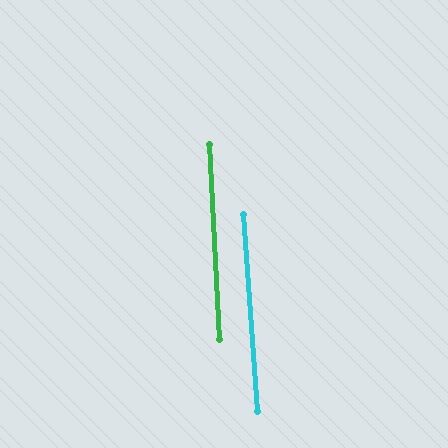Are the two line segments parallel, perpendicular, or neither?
Parallel — their directions differ by only 1.2°.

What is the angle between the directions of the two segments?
Approximately 1 degree.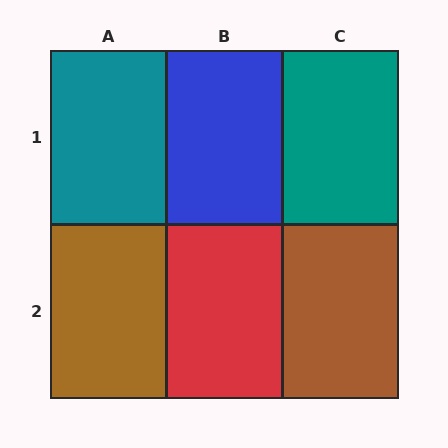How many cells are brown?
2 cells are brown.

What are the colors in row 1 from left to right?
Teal, blue, teal.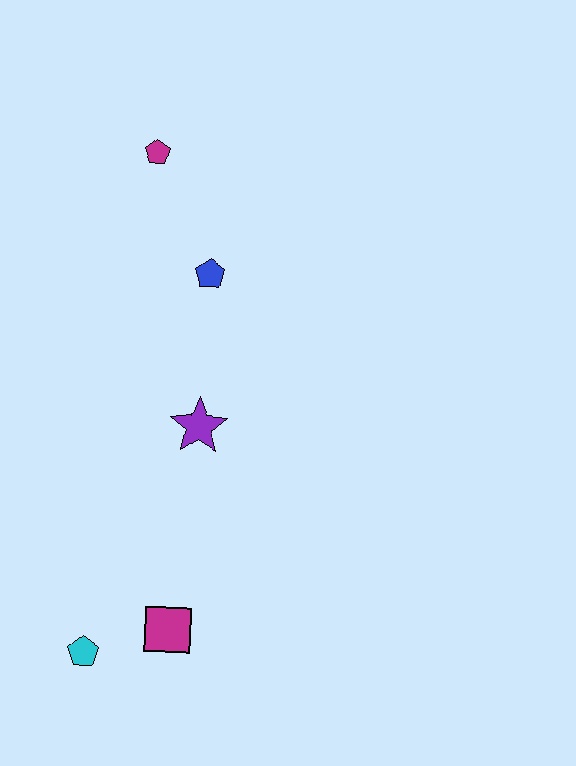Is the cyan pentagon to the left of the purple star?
Yes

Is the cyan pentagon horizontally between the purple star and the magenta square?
No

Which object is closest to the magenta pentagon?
The blue pentagon is closest to the magenta pentagon.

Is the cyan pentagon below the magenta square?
Yes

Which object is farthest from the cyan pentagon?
The magenta pentagon is farthest from the cyan pentagon.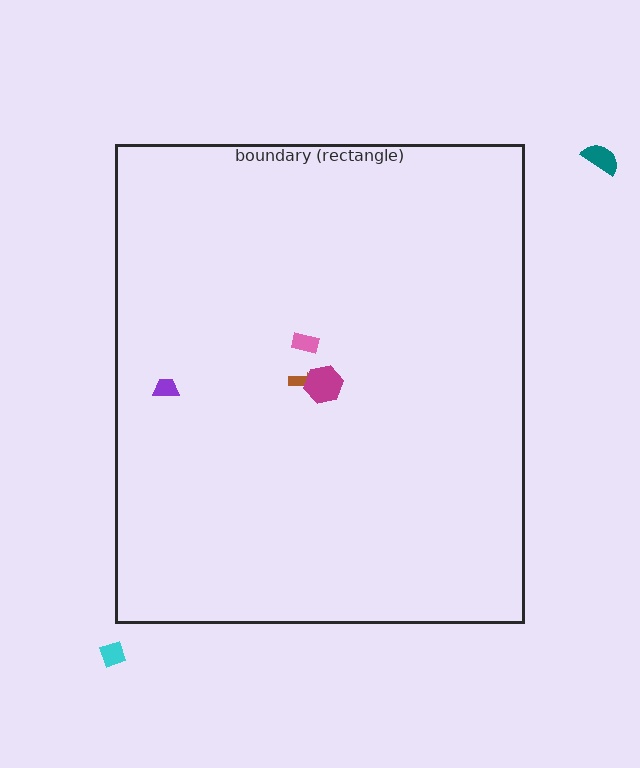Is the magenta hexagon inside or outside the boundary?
Inside.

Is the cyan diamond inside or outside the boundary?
Outside.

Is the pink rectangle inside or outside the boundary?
Inside.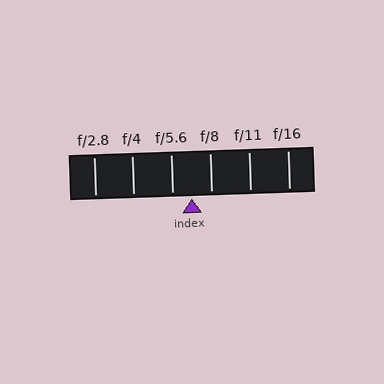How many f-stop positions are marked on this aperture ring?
There are 6 f-stop positions marked.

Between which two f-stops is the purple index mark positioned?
The index mark is between f/5.6 and f/8.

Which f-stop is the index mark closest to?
The index mark is closest to f/5.6.